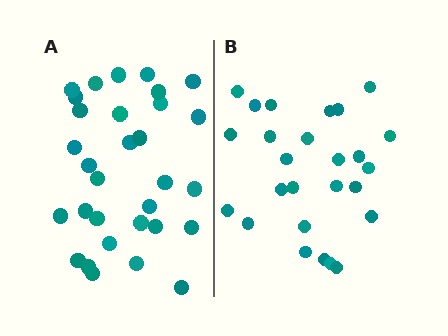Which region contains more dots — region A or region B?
Region A (the left region) has more dots.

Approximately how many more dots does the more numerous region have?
Region A has about 5 more dots than region B.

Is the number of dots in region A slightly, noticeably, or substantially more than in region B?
Region A has only slightly more — the two regions are fairly close. The ratio is roughly 1.2 to 1.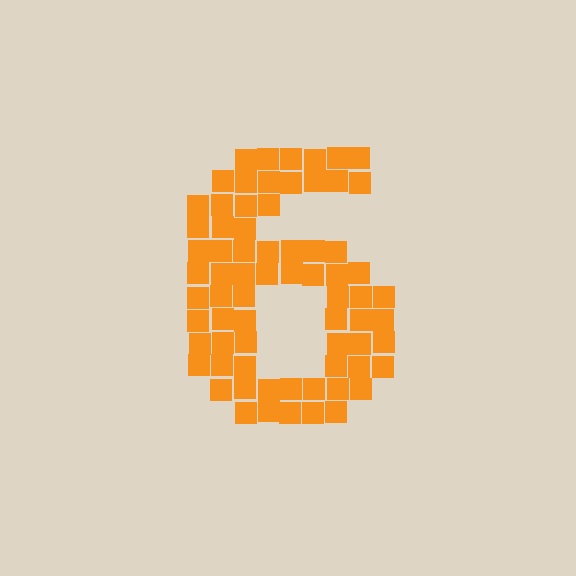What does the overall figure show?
The overall figure shows the digit 6.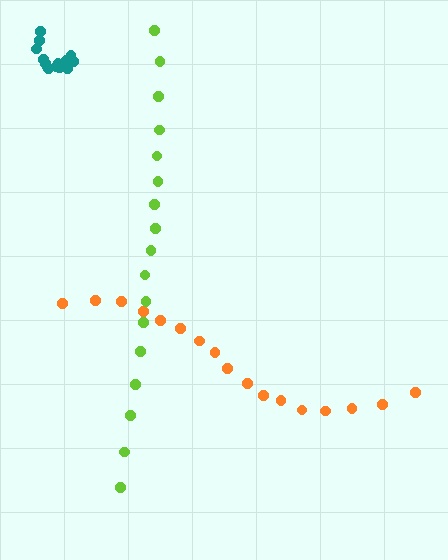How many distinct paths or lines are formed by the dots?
There are 3 distinct paths.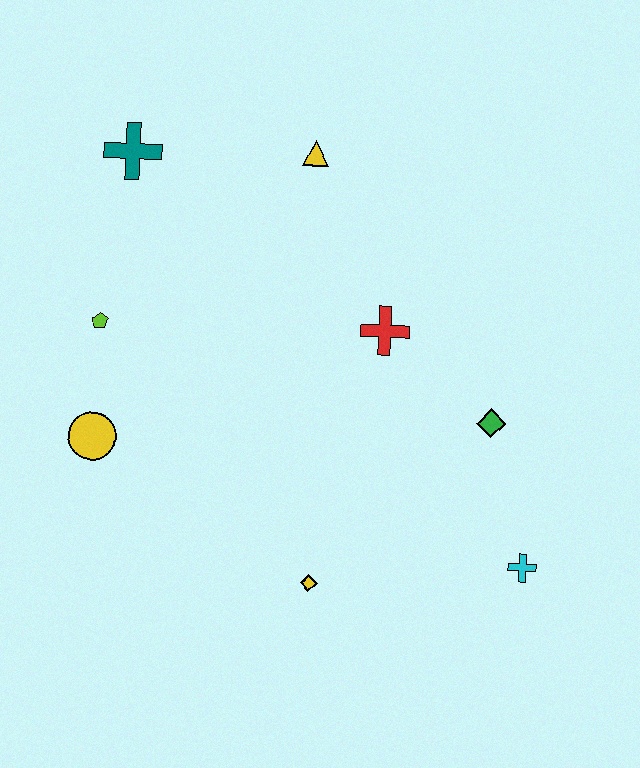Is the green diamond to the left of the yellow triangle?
No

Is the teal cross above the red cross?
Yes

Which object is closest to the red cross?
The green diamond is closest to the red cross.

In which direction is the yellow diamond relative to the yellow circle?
The yellow diamond is to the right of the yellow circle.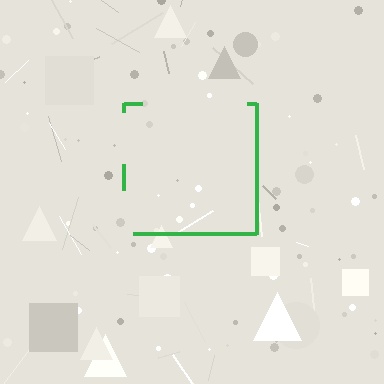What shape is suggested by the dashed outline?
The dashed outline suggests a square.